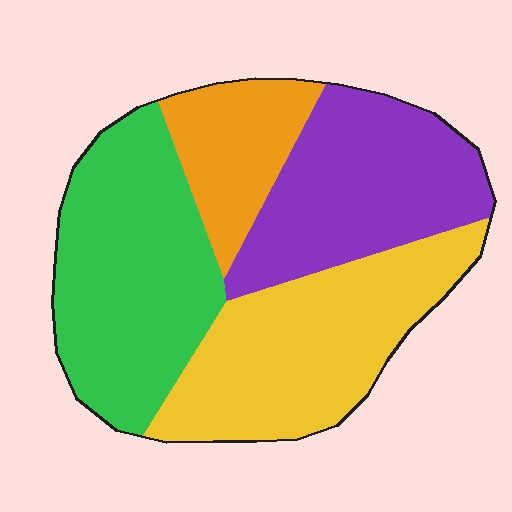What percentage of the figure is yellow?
Yellow takes up about one third (1/3) of the figure.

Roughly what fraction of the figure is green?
Green takes up between a quarter and a half of the figure.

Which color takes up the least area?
Orange, at roughly 15%.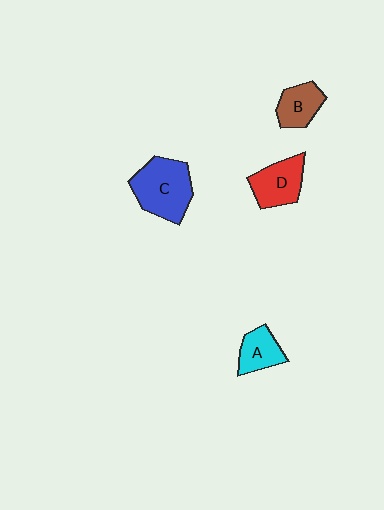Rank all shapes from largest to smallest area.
From largest to smallest: C (blue), D (red), B (brown), A (cyan).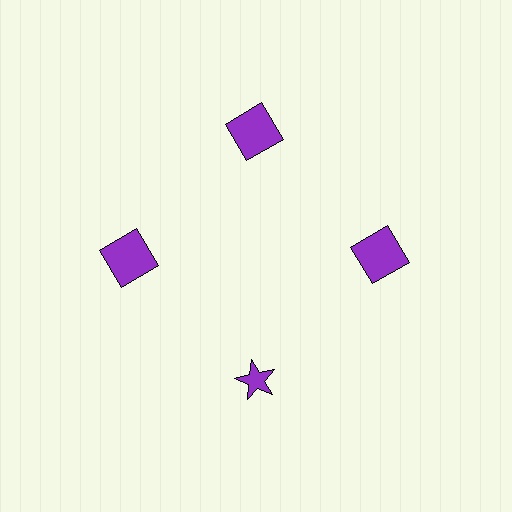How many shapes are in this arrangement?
There are 4 shapes arranged in a ring pattern.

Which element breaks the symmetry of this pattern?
The purple star at roughly the 6 o'clock position breaks the symmetry. All other shapes are purple squares.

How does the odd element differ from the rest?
It has a different shape: star instead of square.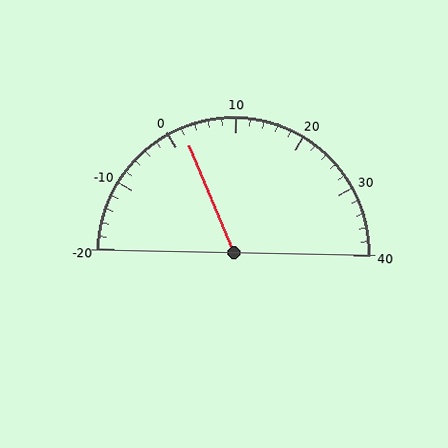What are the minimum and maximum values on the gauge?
The gauge ranges from -20 to 40.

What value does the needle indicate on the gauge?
The needle indicates approximately 2.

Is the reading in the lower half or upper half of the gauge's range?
The reading is in the lower half of the range (-20 to 40).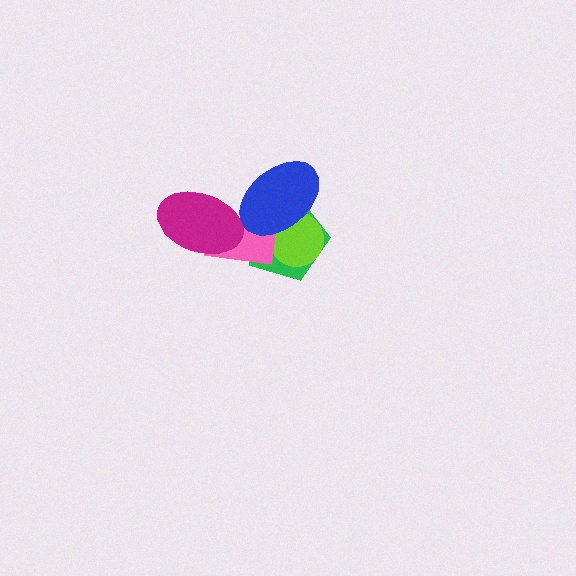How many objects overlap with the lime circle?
2 objects overlap with the lime circle.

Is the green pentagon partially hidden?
Yes, it is partially covered by another shape.